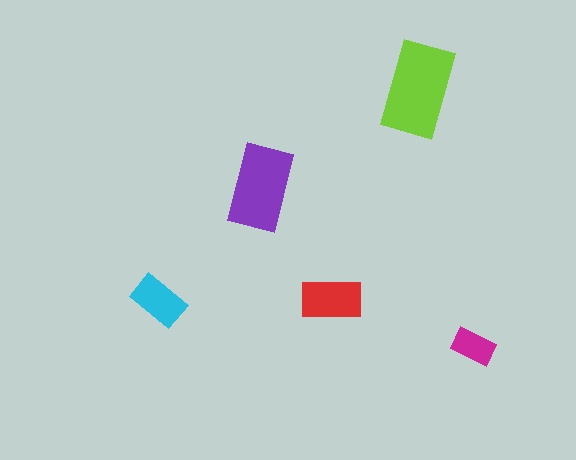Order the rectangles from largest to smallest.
the lime one, the purple one, the red one, the cyan one, the magenta one.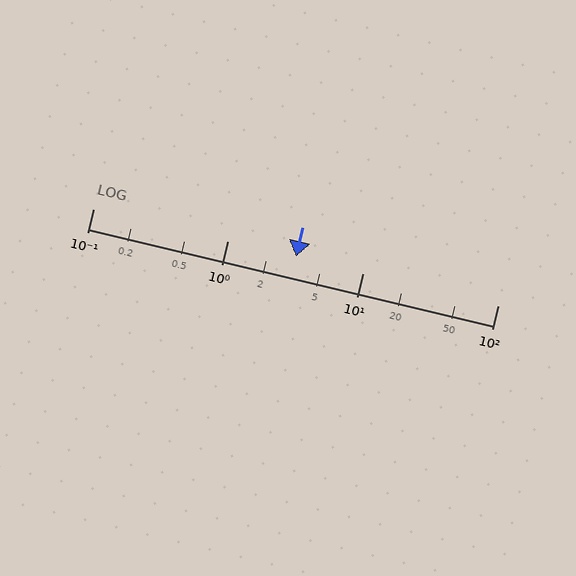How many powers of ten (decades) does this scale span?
The scale spans 3 decades, from 0.1 to 100.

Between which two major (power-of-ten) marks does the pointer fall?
The pointer is between 1 and 10.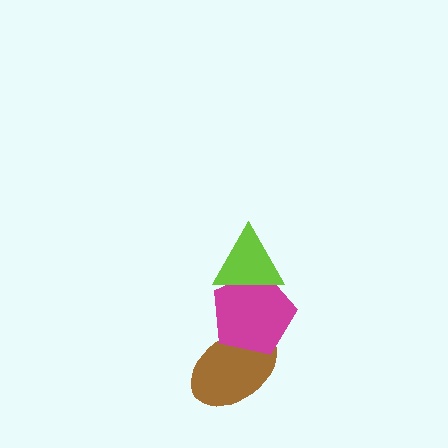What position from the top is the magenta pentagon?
The magenta pentagon is 2nd from the top.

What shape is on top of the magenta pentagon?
The lime triangle is on top of the magenta pentagon.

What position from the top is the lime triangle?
The lime triangle is 1st from the top.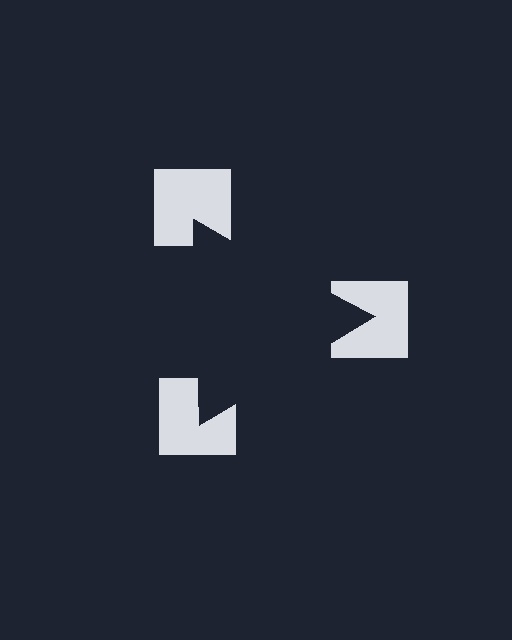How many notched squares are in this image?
There are 3 — one at each vertex of the illusory triangle.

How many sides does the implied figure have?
3 sides.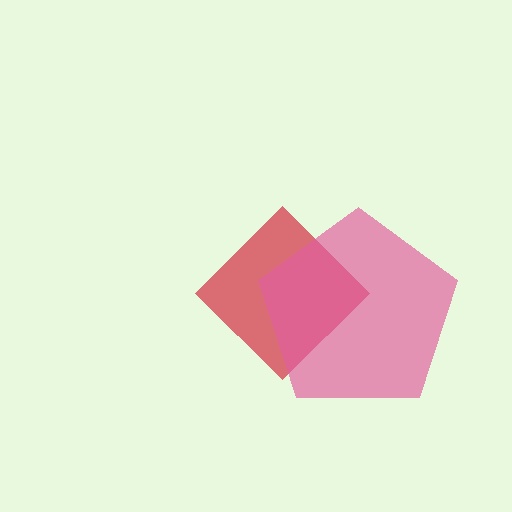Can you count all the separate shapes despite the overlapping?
Yes, there are 2 separate shapes.